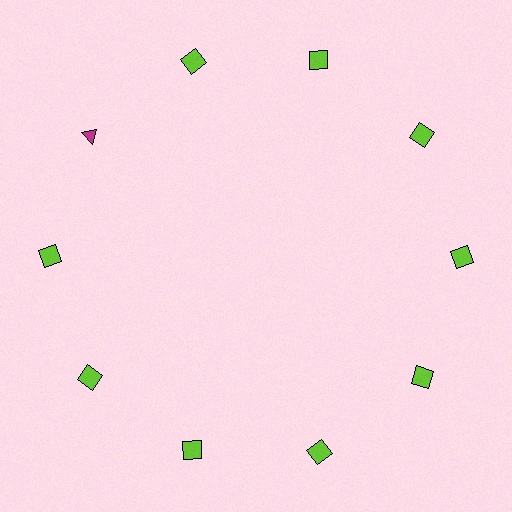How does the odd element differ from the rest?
It differs in both color (magenta instead of lime) and shape (triangle instead of square).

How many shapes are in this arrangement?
There are 10 shapes arranged in a ring pattern.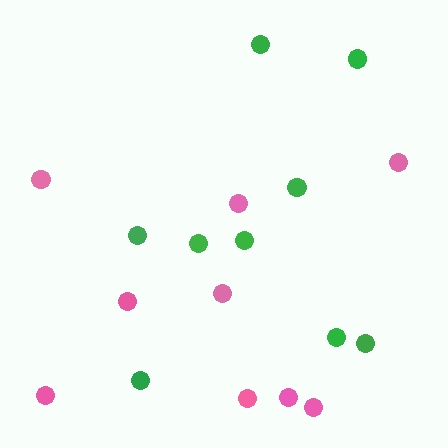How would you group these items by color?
There are 2 groups: one group of pink circles (9) and one group of green circles (9).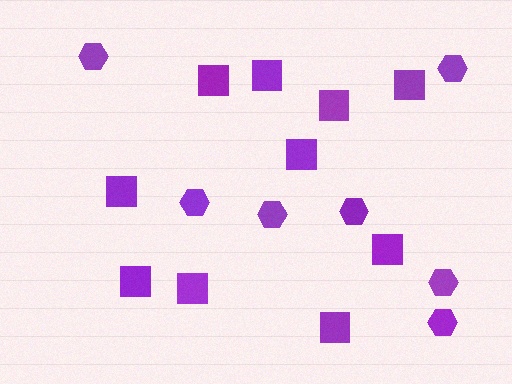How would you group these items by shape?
There are 2 groups: one group of squares (10) and one group of hexagons (7).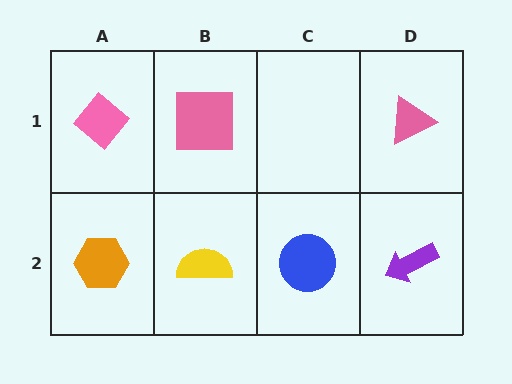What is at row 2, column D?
A purple arrow.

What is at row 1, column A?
A pink diamond.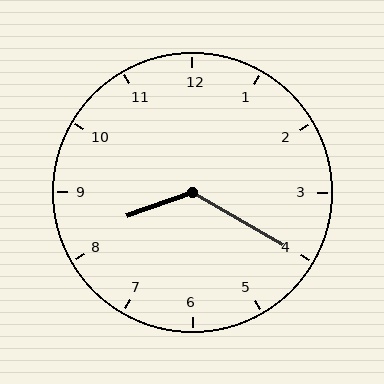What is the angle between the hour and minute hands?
Approximately 130 degrees.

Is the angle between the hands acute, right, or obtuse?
It is obtuse.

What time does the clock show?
8:20.